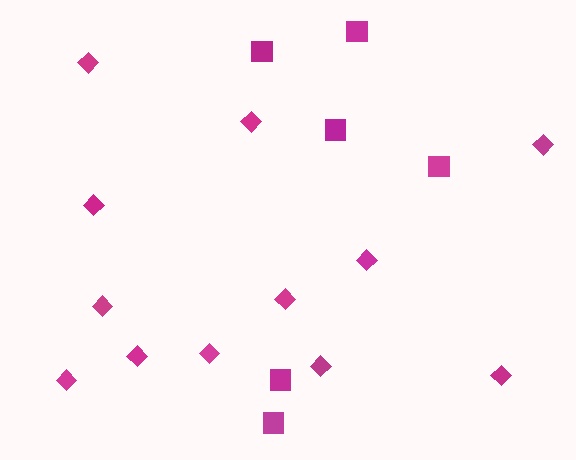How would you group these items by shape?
There are 2 groups: one group of diamonds (12) and one group of squares (6).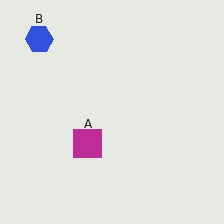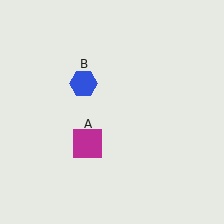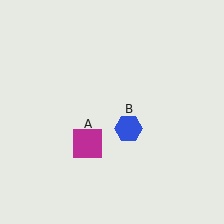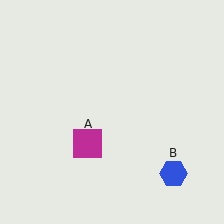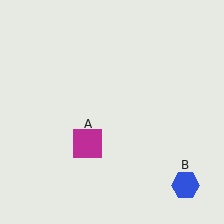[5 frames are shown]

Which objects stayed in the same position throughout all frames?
Magenta square (object A) remained stationary.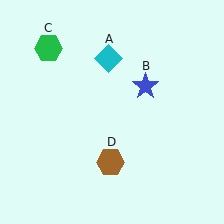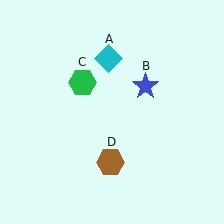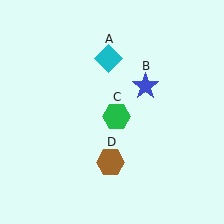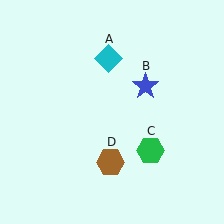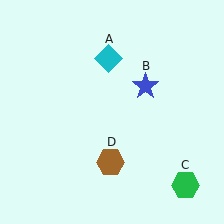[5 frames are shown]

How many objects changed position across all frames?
1 object changed position: green hexagon (object C).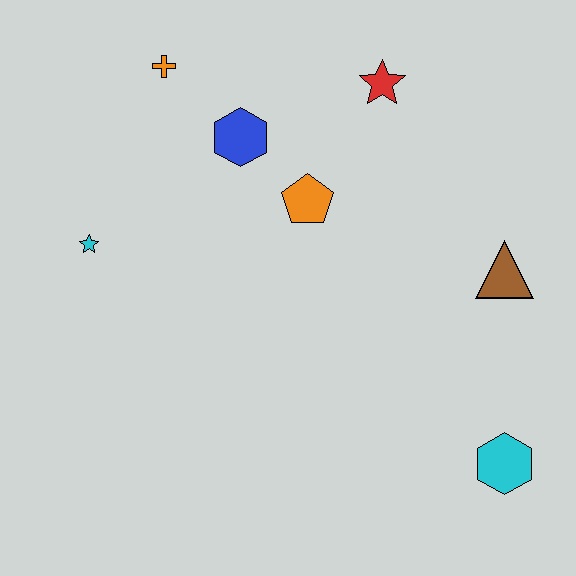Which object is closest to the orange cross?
The blue hexagon is closest to the orange cross.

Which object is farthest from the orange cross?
The cyan hexagon is farthest from the orange cross.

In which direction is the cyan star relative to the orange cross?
The cyan star is below the orange cross.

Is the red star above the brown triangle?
Yes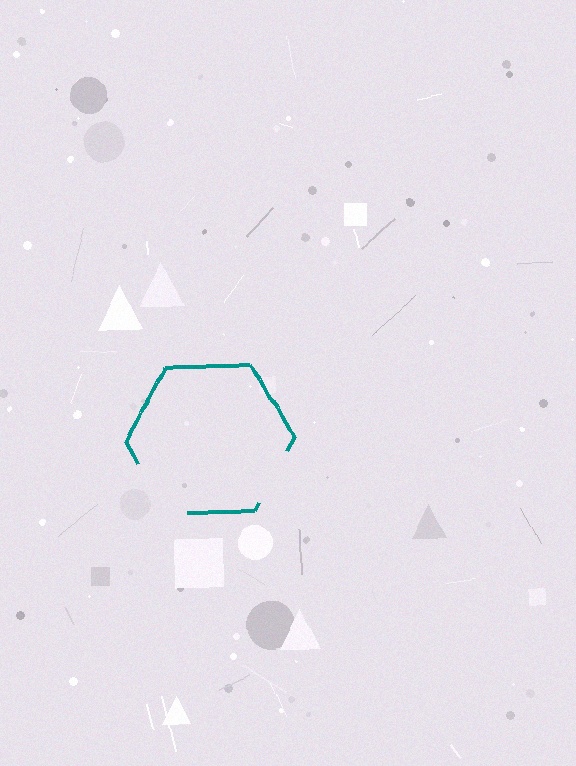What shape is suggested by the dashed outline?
The dashed outline suggests a hexagon.